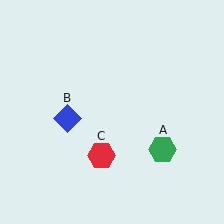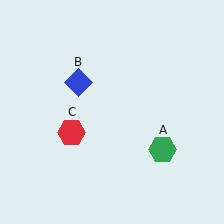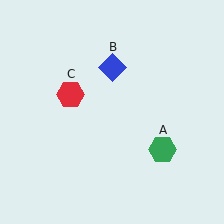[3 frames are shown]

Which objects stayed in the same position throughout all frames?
Green hexagon (object A) remained stationary.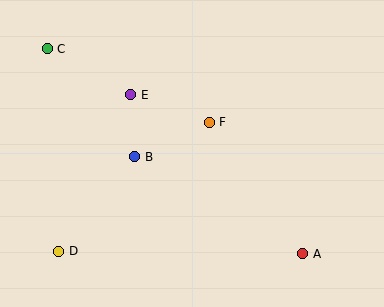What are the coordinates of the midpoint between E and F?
The midpoint between E and F is at (170, 109).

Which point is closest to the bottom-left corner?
Point D is closest to the bottom-left corner.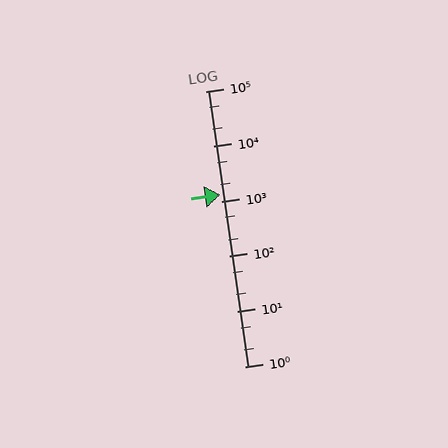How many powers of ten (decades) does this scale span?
The scale spans 5 decades, from 1 to 100000.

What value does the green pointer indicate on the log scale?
The pointer indicates approximately 1300.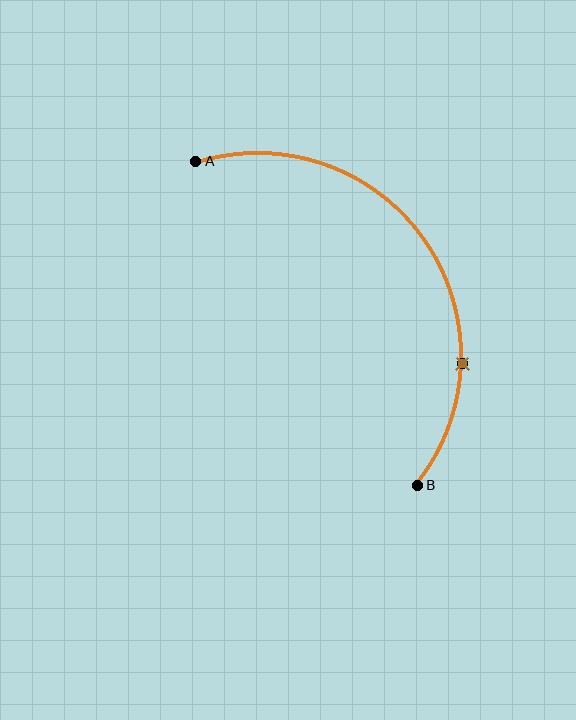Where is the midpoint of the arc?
The arc midpoint is the point on the curve farthest from the straight line joining A and B. It sits above and to the right of that line.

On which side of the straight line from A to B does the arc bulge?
The arc bulges above and to the right of the straight line connecting A and B.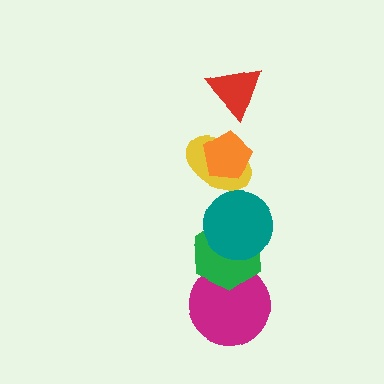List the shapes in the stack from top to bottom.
From top to bottom: the red triangle, the orange pentagon, the yellow ellipse, the teal circle, the green hexagon, the magenta circle.